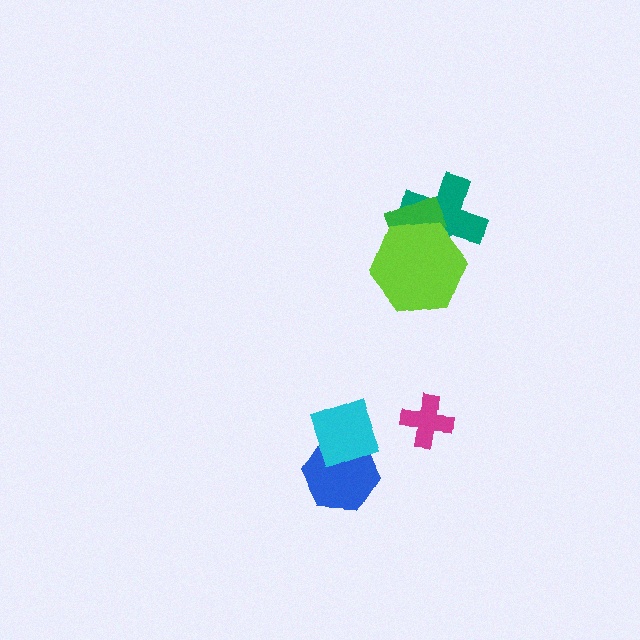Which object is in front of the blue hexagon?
The cyan diamond is in front of the blue hexagon.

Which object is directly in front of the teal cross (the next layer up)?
The green rectangle is directly in front of the teal cross.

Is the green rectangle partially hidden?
Yes, it is partially covered by another shape.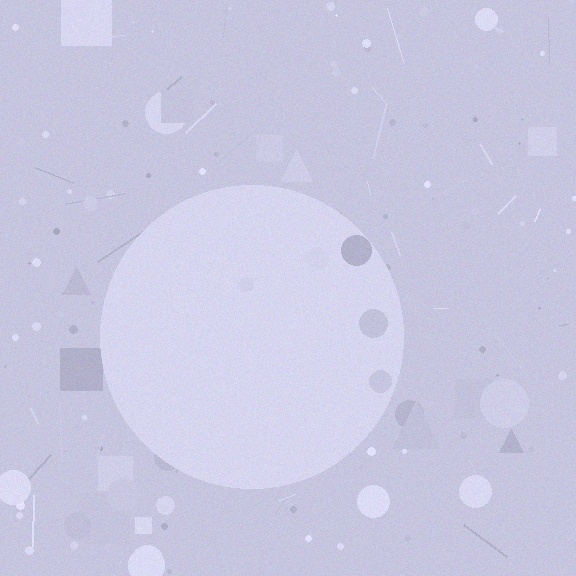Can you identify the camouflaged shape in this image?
The camouflaged shape is a circle.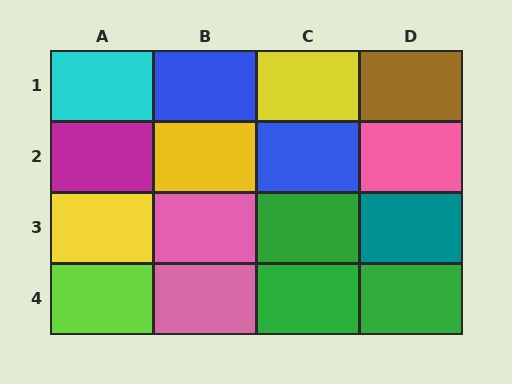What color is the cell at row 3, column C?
Green.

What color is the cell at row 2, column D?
Pink.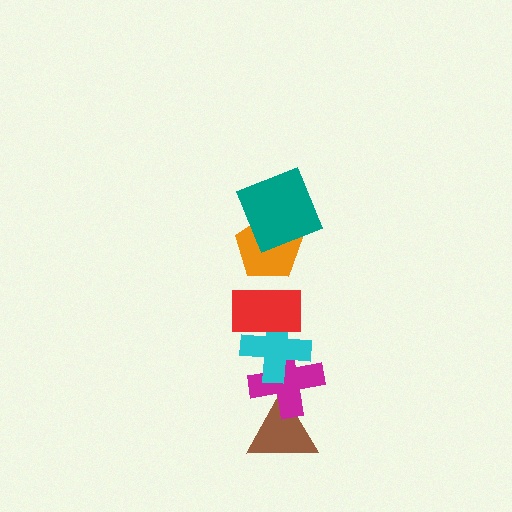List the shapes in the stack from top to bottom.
From top to bottom: the teal square, the orange pentagon, the red rectangle, the cyan cross, the magenta cross, the brown triangle.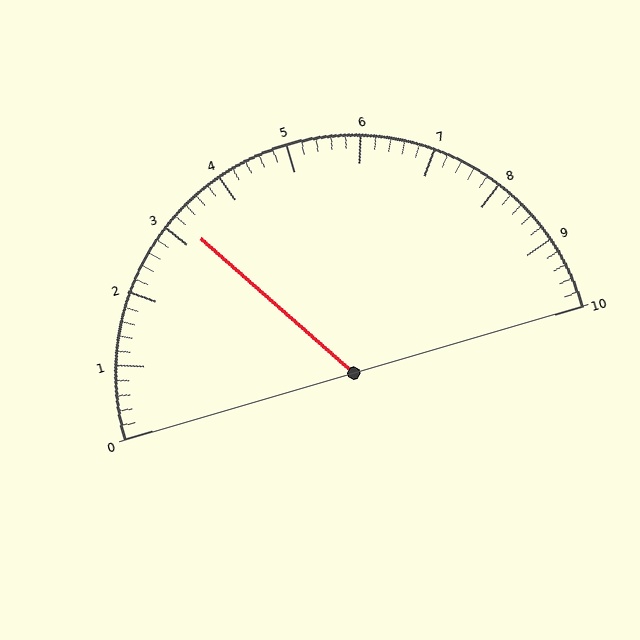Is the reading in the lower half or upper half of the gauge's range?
The reading is in the lower half of the range (0 to 10).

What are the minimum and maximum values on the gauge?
The gauge ranges from 0 to 10.